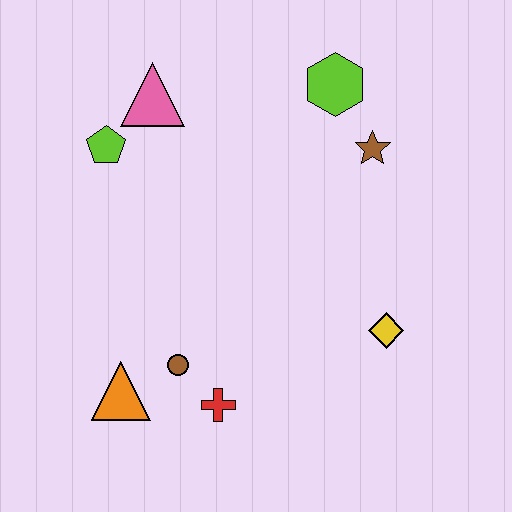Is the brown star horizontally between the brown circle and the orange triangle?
No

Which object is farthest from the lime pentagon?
The yellow diamond is farthest from the lime pentagon.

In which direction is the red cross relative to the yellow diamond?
The red cross is to the left of the yellow diamond.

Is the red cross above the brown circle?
No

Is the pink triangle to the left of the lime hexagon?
Yes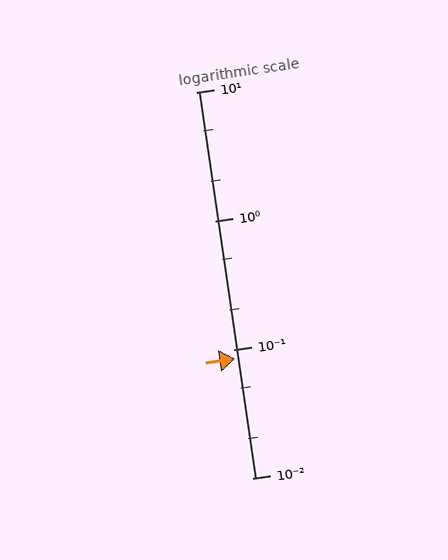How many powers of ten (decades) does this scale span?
The scale spans 3 decades, from 0.01 to 10.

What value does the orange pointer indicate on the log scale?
The pointer indicates approximately 0.085.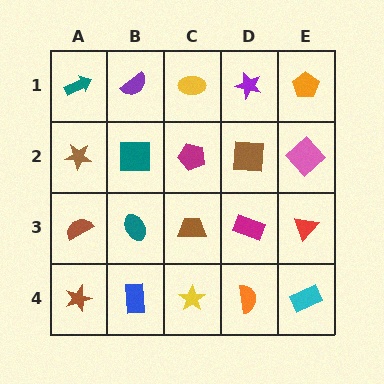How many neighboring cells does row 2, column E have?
3.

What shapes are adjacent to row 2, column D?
A purple star (row 1, column D), a magenta rectangle (row 3, column D), a magenta pentagon (row 2, column C), a pink diamond (row 2, column E).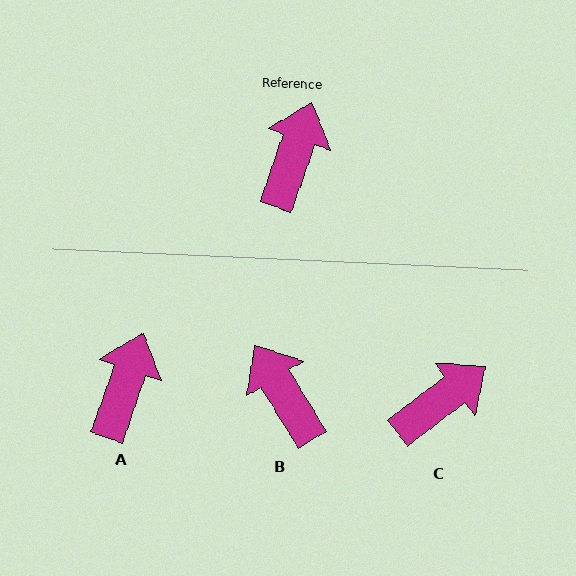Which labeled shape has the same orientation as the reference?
A.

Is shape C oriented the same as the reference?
No, it is off by about 33 degrees.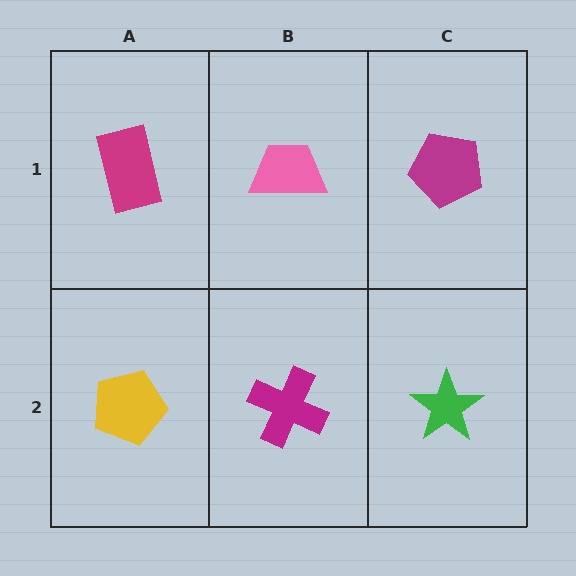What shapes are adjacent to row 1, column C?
A green star (row 2, column C), a pink trapezoid (row 1, column B).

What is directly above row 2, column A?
A magenta rectangle.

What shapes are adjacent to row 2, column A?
A magenta rectangle (row 1, column A), a magenta cross (row 2, column B).